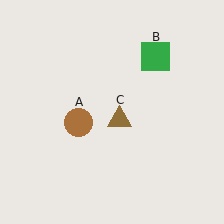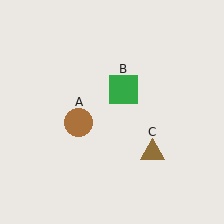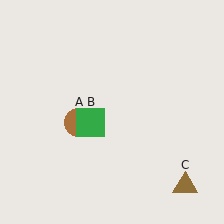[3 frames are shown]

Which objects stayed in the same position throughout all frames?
Brown circle (object A) remained stationary.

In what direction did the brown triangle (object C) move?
The brown triangle (object C) moved down and to the right.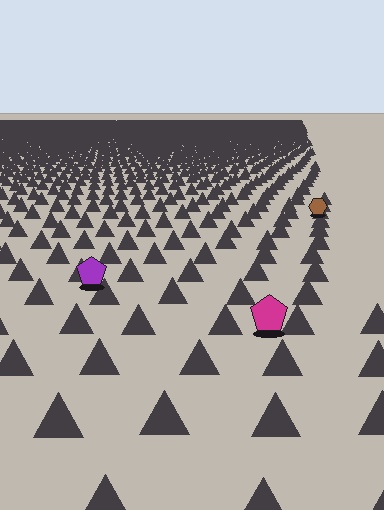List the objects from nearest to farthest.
From nearest to farthest: the magenta pentagon, the purple pentagon, the brown hexagon.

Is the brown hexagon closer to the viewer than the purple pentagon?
No. The purple pentagon is closer — you can tell from the texture gradient: the ground texture is coarser near it.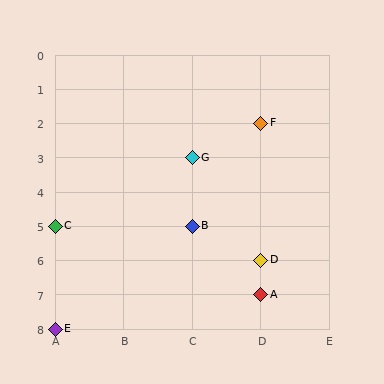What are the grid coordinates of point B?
Point B is at grid coordinates (C, 5).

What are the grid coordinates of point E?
Point E is at grid coordinates (A, 8).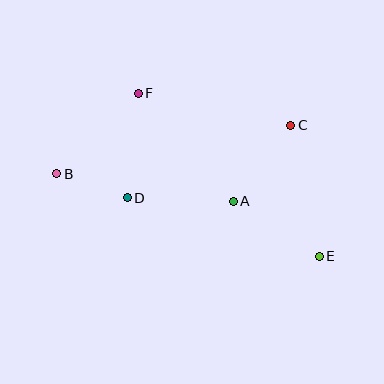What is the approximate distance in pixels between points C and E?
The distance between C and E is approximately 134 pixels.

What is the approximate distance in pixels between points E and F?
The distance between E and F is approximately 243 pixels.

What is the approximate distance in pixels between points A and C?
The distance between A and C is approximately 96 pixels.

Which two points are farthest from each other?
Points B and E are farthest from each other.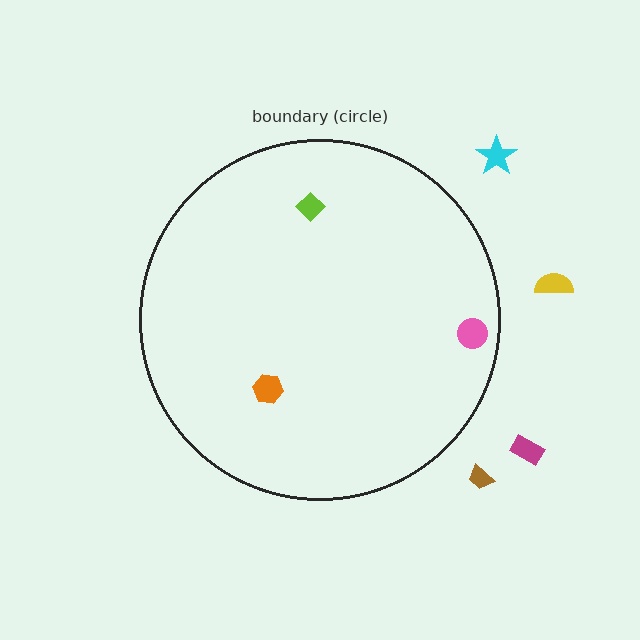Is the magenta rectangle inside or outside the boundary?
Outside.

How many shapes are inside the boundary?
3 inside, 4 outside.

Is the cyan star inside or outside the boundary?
Outside.